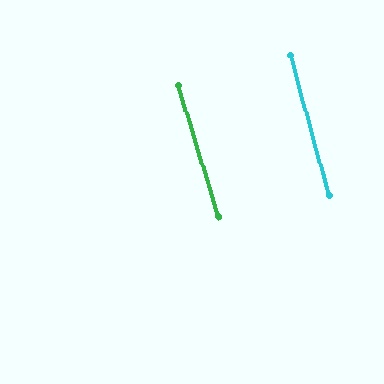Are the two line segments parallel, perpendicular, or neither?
Parallel — their directions differ by only 1.9°.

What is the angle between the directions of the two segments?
Approximately 2 degrees.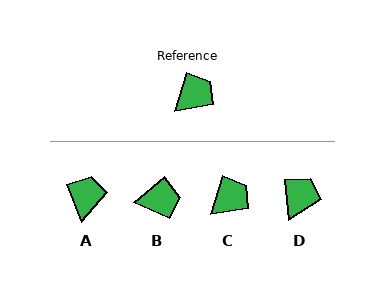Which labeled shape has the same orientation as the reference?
C.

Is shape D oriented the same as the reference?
No, it is off by about 23 degrees.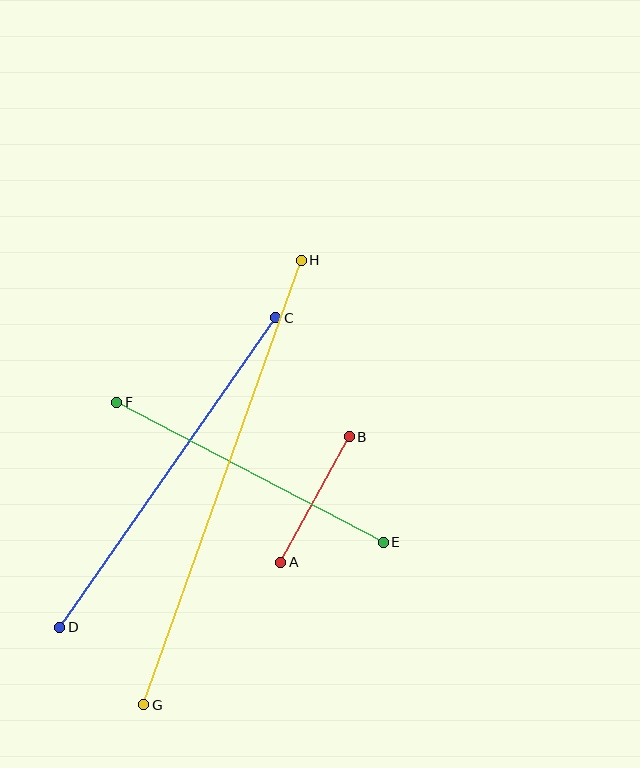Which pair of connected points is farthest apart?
Points G and H are farthest apart.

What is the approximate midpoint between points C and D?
The midpoint is at approximately (168, 473) pixels.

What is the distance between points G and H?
The distance is approximately 472 pixels.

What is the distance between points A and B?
The distance is approximately 143 pixels.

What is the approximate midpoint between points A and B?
The midpoint is at approximately (315, 499) pixels.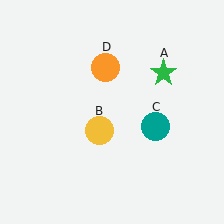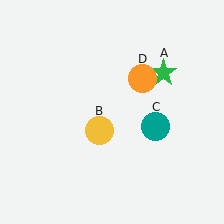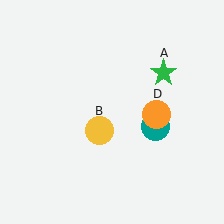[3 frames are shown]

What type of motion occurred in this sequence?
The orange circle (object D) rotated clockwise around the center of the scene.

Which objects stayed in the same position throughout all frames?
Green star (object A) and yellow circle (object B) and teal circle (object C) remained stationary.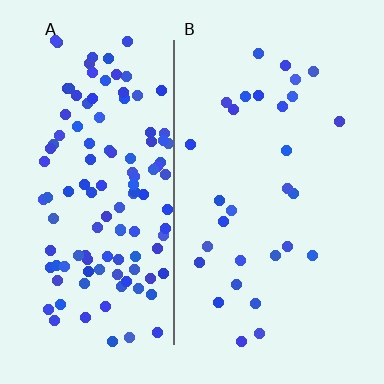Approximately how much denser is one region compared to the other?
Approximately 4.1× — region A over region B.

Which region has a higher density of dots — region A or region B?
A (the left).